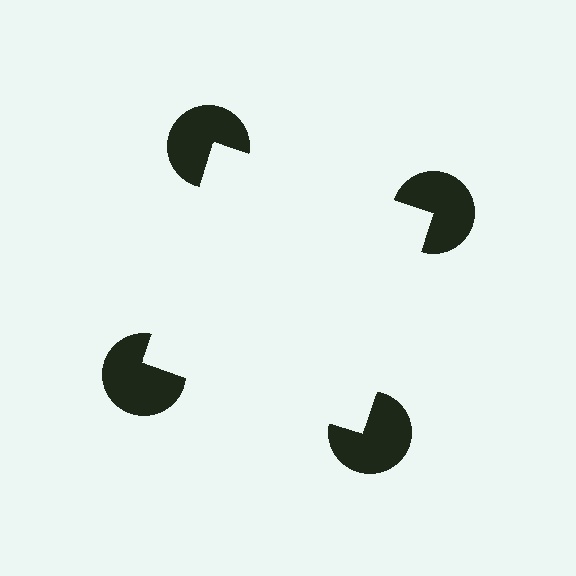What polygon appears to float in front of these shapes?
An illusory square — its edges are inferred from the aligned wedge cuts in the pac-man discs, not physically drawn.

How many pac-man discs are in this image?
There are 4 — one at each vertex of the illusory square.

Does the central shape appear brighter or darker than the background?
It typically appears slightly brighter than the background, even though no actual brightness change is drawn.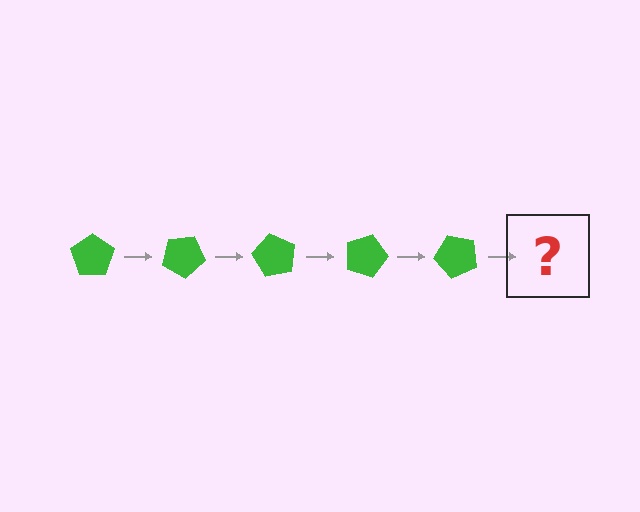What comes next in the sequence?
The next element should be a green pentagon rotated 150 degrees.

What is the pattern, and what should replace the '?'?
The pattern is that the pentagon rotates 30 degrees each step. The '?' should be a green pentagon rotated 150 degrees.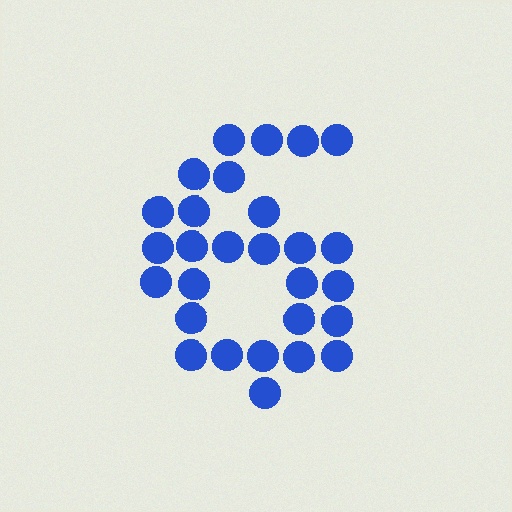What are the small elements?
The small elements are circles.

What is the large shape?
The large shape is the digit 6.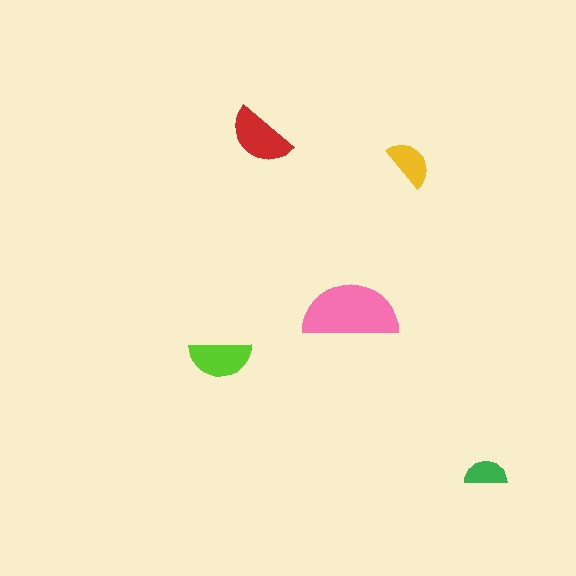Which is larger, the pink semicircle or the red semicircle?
The pink one.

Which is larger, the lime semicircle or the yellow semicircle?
The lime one.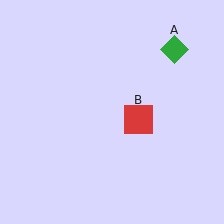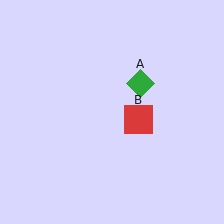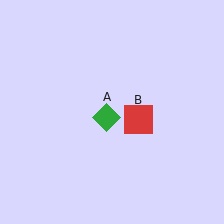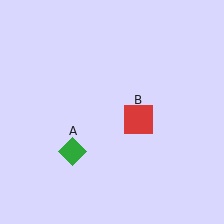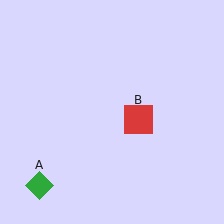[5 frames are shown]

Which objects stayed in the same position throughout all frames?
Red square (object B) remained stationary.